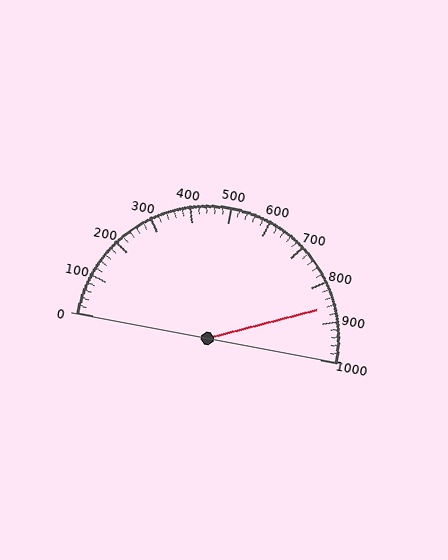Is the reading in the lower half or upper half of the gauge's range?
The reading is in the upper half of the range (0 to 1000).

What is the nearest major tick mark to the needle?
The nearest major tick mark is 900.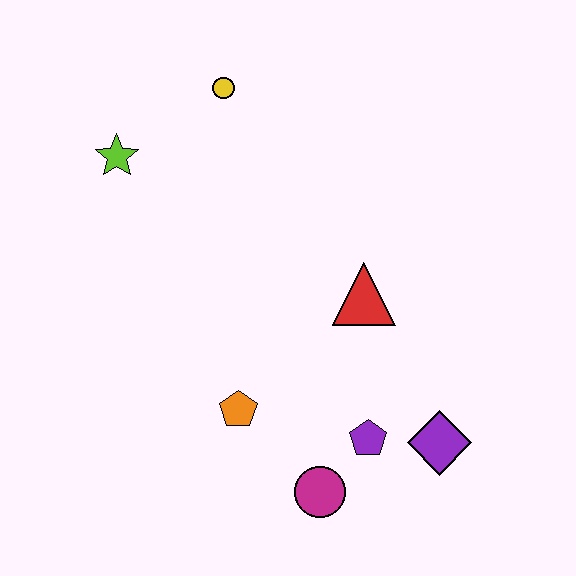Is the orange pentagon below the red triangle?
Yes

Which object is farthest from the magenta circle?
The yellow circle is farthest from the magenta circle.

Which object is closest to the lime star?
The yellow circle is closest to the lime star.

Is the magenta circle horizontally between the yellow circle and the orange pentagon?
No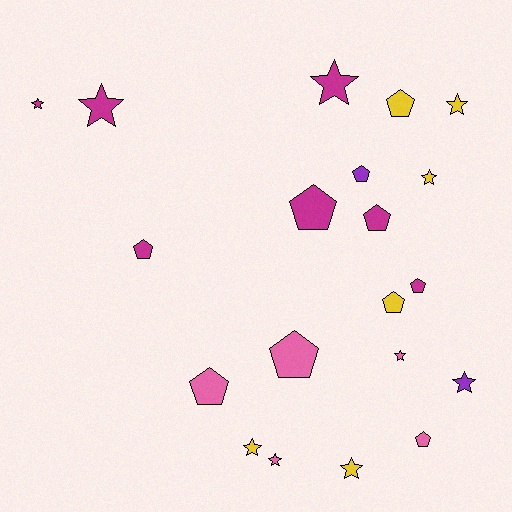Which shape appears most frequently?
Star, with 10 objects.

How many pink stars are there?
There are 2 pink stars.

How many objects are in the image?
There are 20 objects.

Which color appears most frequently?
Magenta, with 7 objects.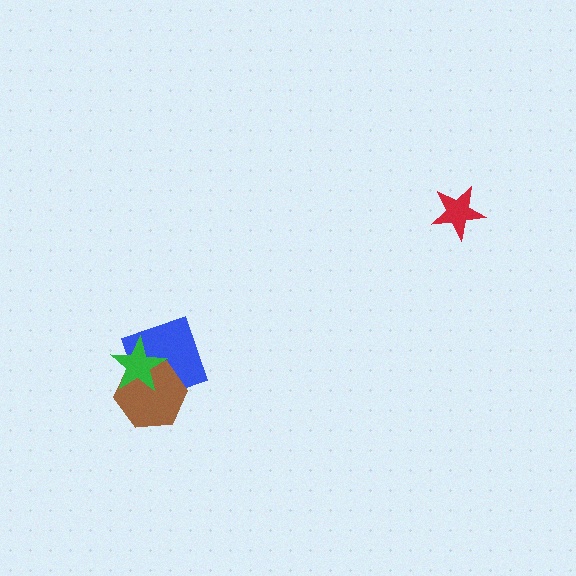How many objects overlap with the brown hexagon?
2 objects overlap with the brown hexagon.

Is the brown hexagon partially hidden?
Yes, it is partially covered by another shape.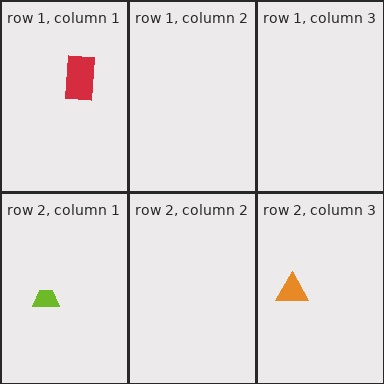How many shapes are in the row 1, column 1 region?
1.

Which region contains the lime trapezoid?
The row 2, column 1 region.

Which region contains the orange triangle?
The row 2, column 3 region.